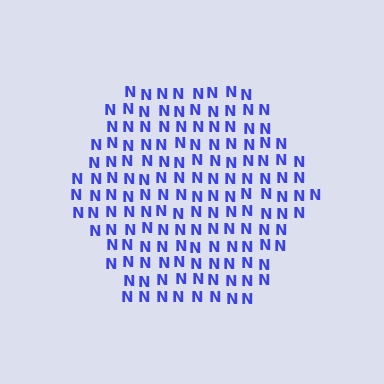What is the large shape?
The large shape is a hexagon.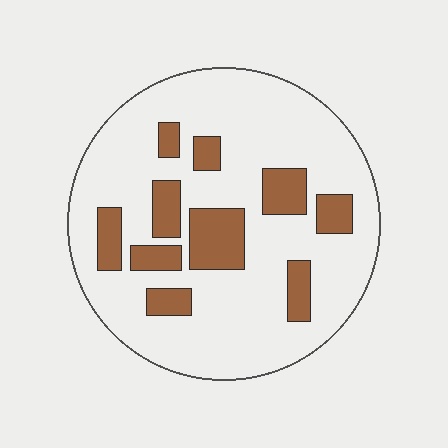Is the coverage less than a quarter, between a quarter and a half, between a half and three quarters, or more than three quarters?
Less than a quarter.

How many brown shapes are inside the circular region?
10.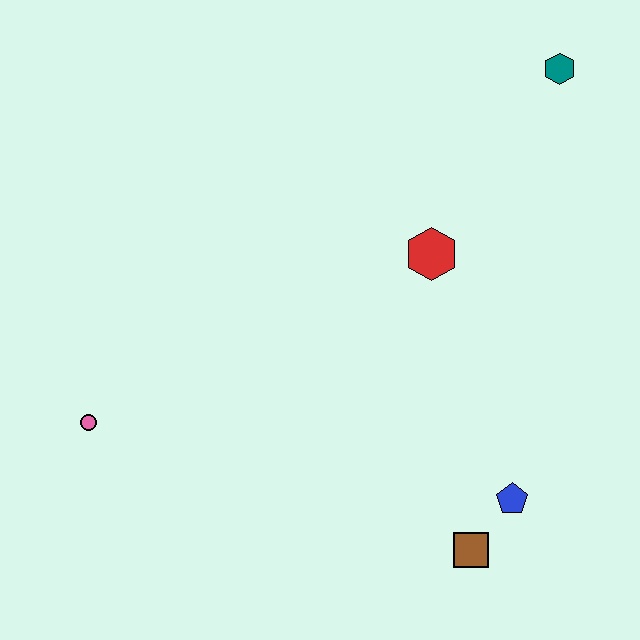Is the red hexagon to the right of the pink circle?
Yes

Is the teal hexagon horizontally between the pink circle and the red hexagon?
No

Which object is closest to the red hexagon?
The teal hexagon is closest to the red hexagon.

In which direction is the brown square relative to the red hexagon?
The brown square is below the red hexagon.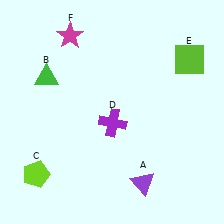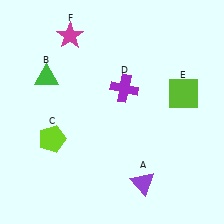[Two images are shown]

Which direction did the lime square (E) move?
The lime square (E) moved down.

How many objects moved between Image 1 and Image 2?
3 objects moved between the two images.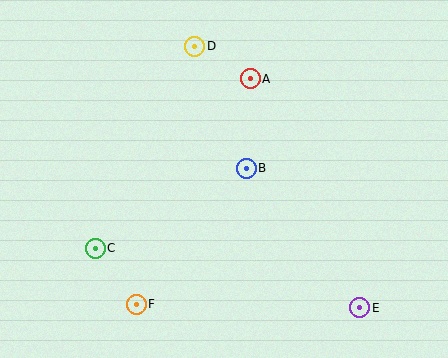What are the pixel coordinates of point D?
Point D is at (195, 46).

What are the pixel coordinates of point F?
Point F is at (136, 304).